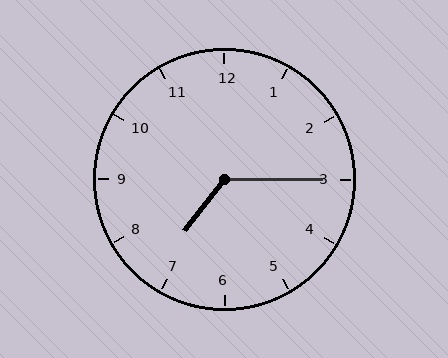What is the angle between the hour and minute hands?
Approximately 128 degrees.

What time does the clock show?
7:15.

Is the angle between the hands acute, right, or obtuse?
It is obtuse.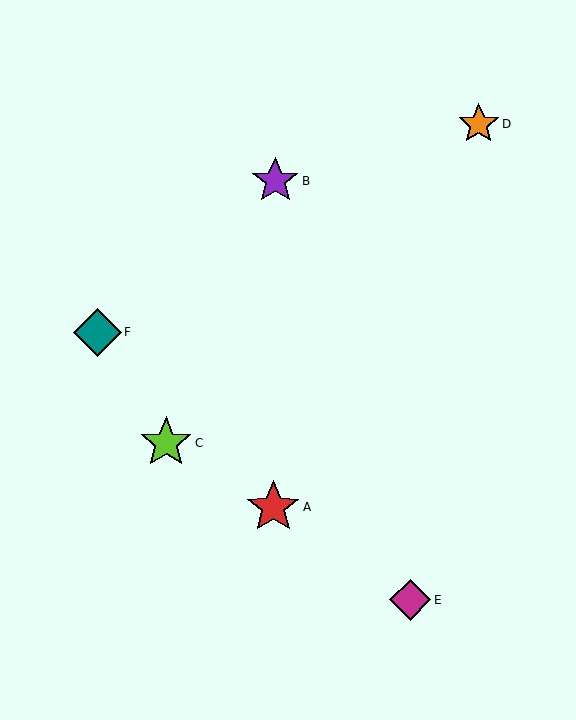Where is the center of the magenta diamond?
The center of the magenta diamond is at (410, 600).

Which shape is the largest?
The red star (labeled A) is the largest.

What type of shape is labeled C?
Shape C is a lime star.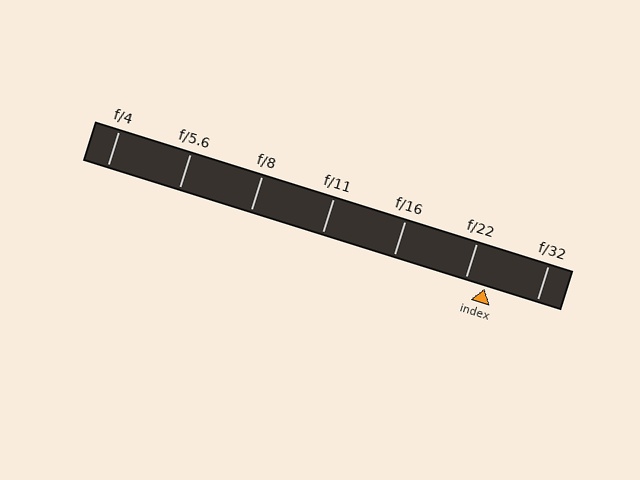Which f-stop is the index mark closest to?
The index mark is closest to f/22.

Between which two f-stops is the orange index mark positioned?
The index mark is between f/22 and f/32.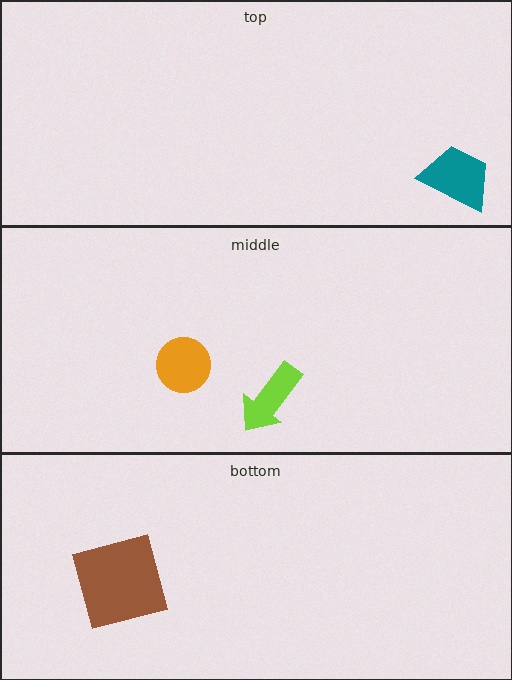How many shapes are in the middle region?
2.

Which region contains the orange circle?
The middle region.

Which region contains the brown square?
The bottom region.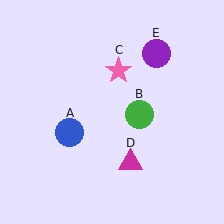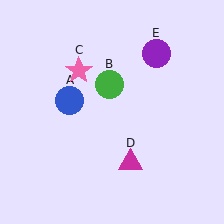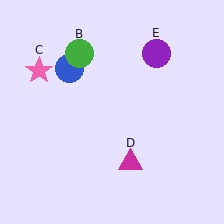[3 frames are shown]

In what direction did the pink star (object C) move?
The pink star (object C) moved left.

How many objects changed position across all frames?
3 objects changed position: blue circle (object A), green circle (object B), pink star (object C).